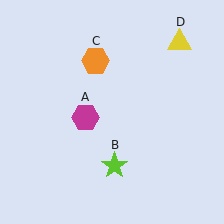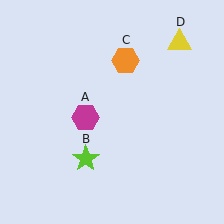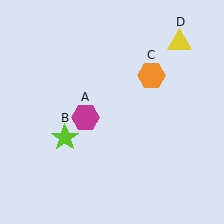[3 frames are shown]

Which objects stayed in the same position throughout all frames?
Magenta hexagon (object A) and yellow triangle (object D) remained stationary.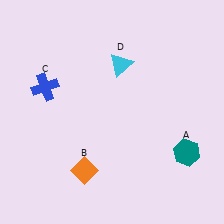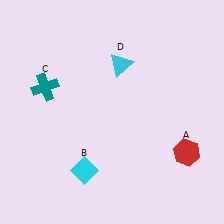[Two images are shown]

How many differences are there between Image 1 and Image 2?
There are 3 differences between the two images.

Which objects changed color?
A changed from teal to red. B changed from orange to cyan. C changed from blue to teal.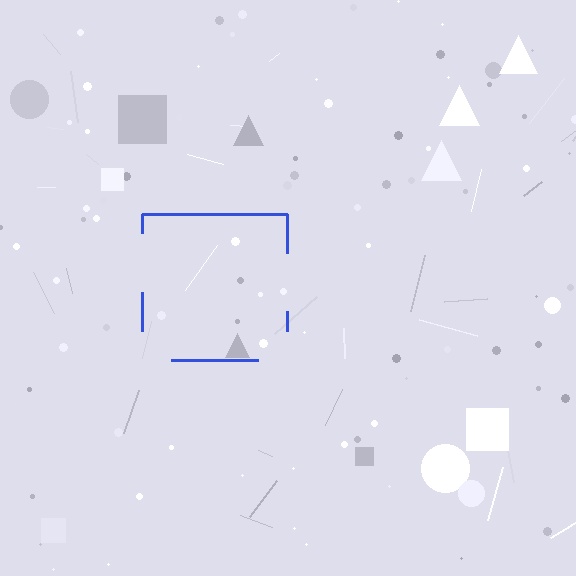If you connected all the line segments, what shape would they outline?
They would outline a square.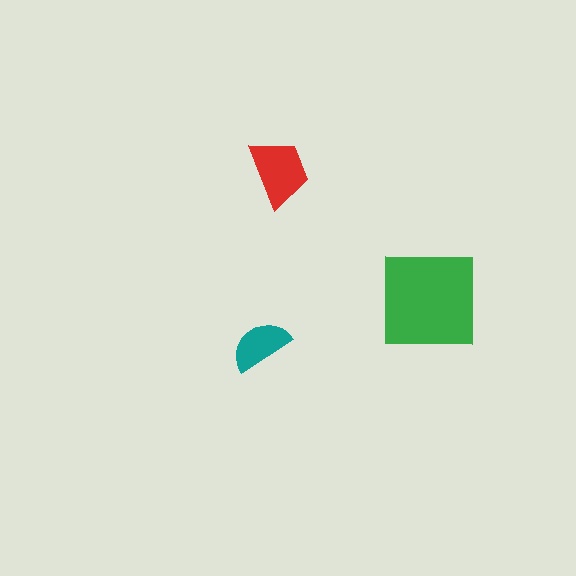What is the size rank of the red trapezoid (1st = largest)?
2nd.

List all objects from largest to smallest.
The green square, the red trapezoid, the teal semicircle.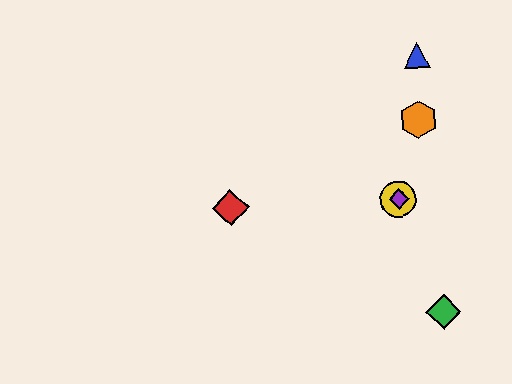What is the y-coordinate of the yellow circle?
The yellow circle is at y≈199.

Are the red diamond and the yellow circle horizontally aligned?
Yes, both are at y≈208.